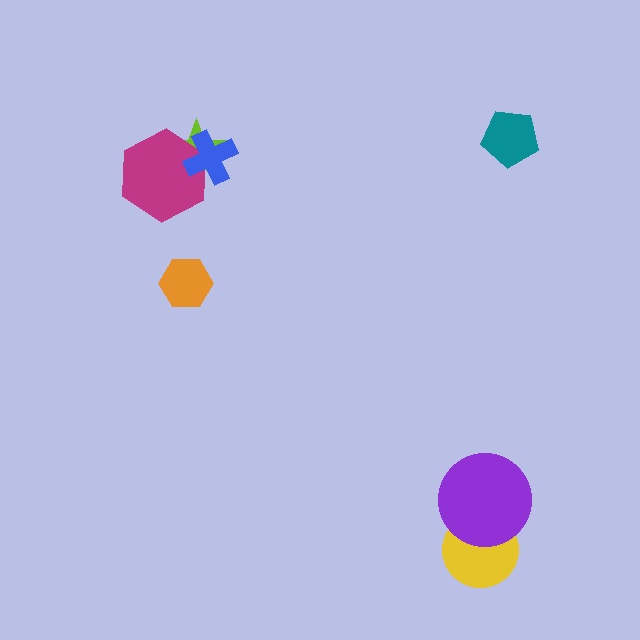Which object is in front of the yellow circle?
The purple circle is in front of the yellow circle.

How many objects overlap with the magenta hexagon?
2 objects overlap with the magenta hexagon.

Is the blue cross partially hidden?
No, no other shape covers it.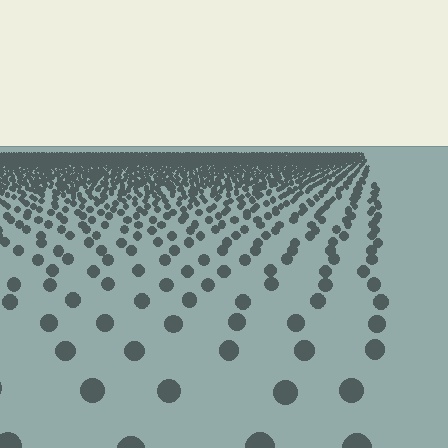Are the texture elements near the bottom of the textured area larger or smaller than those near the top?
Larger. Near the bottom, elements are closer to the viewer and appear at a bigger on-screen size.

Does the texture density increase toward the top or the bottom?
Density increases toward the top.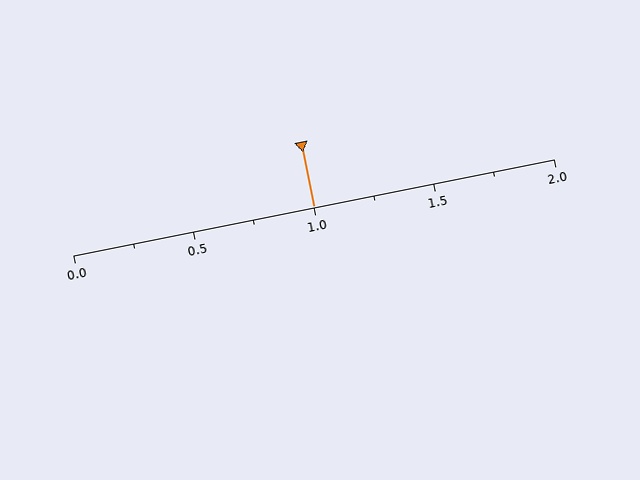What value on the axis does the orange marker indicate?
The marker indicates approximately 1.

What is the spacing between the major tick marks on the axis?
The major ticks are spaced 0.5 apart.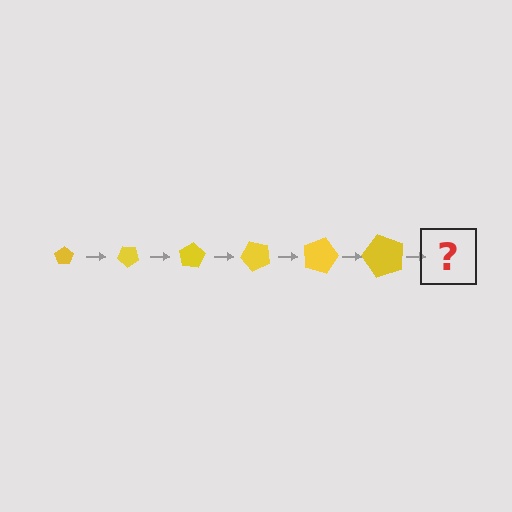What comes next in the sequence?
The next element should be a pentagon, larger than the previous one and rotated 240 degrees from the start.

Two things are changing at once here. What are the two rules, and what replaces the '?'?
The two rules are that the pentagon grows larger each step and it rotates 40 degrees each step. The '?' should be a pentagon, larger than the previous one and rotated 240 degrees from the start.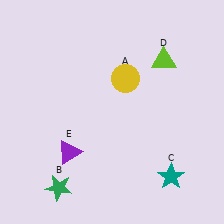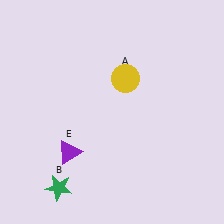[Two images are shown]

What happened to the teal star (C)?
The teal star (C) was removed in Image 2. It was in the bottom-right area of Image 1.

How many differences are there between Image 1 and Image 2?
There are 2 differences between the two images.